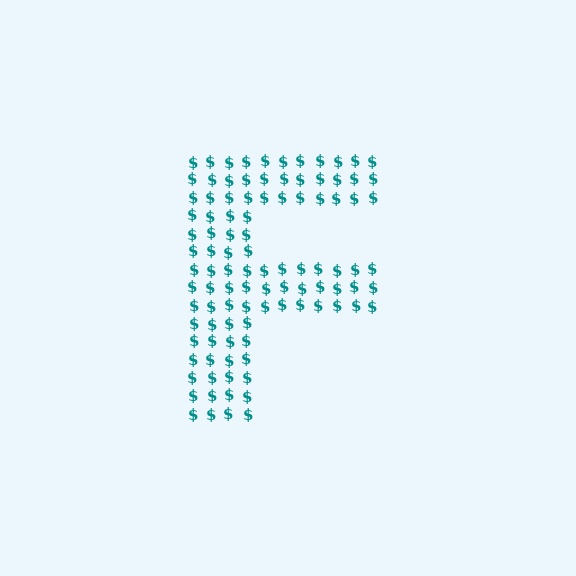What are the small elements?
The small elements are dollar signs.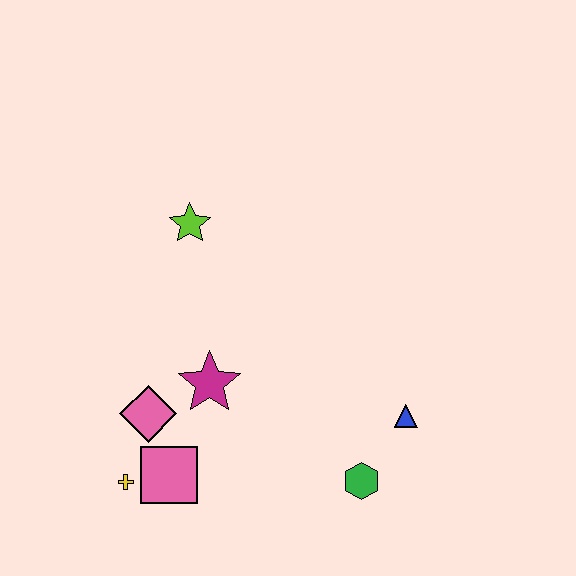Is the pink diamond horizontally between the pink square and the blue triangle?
No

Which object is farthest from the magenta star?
The blue triangle is farthest from the magenta star.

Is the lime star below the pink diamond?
No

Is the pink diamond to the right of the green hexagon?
No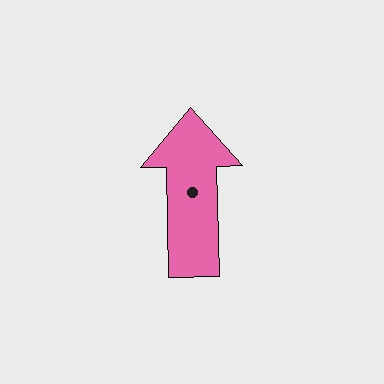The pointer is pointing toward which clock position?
Roughly 12 o'clock.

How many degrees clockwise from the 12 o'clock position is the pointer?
Approximately 359 degrees.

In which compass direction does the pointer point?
North.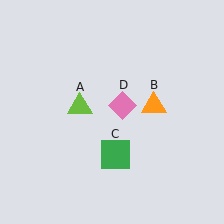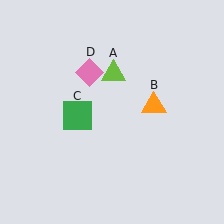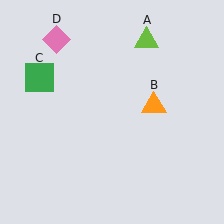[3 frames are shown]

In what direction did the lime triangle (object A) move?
The lime triangle (object A) moved up and to the right.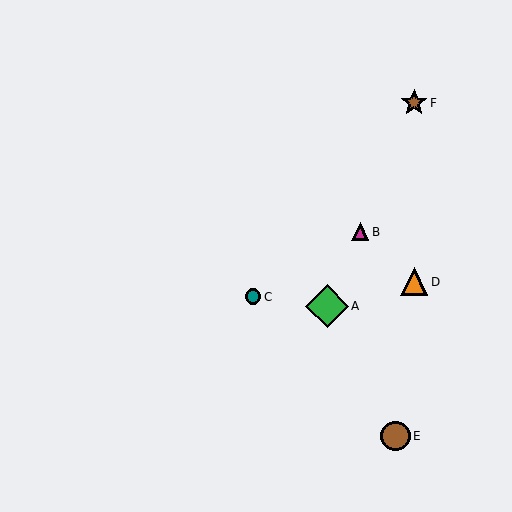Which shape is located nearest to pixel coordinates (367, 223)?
The magenta triangle (labeled B) at (360, 232) is nearest to that location.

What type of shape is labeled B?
Shape B is a magenta triangle.